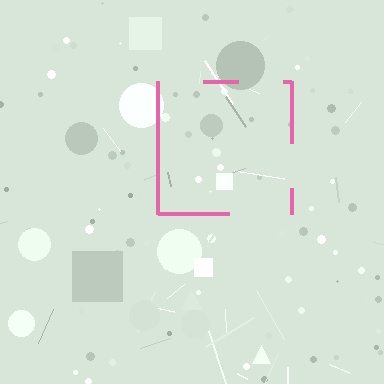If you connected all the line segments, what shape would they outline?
They would outline a square.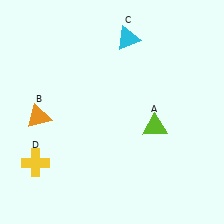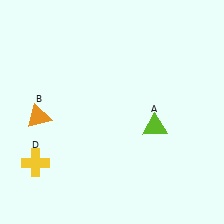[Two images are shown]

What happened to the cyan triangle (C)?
The cyan triangle (C) was removed in Image 2. It was in the top-right area of Image 1.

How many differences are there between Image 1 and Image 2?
There is 1 difference between the two images.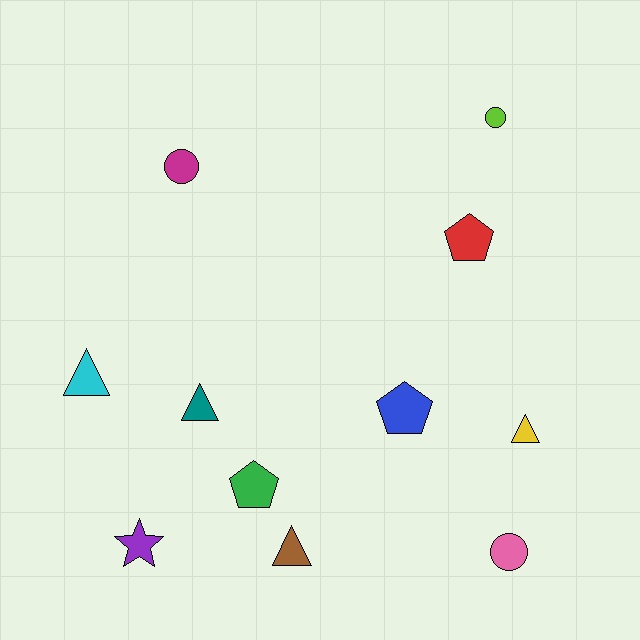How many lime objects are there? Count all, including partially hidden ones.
There is 1 lime object.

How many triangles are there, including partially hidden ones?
There are 4 triangles.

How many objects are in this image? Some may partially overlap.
There are 11 objects.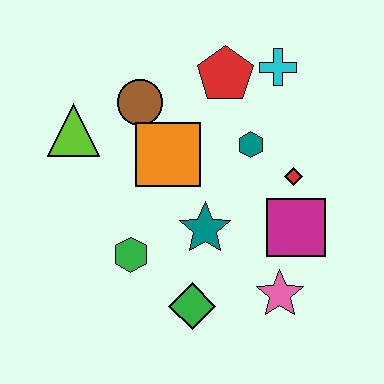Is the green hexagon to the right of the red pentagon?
No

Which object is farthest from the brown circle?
The pink star is farthest from the brown circle.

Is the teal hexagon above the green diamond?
Yes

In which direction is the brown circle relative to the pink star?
The brown circle is above the pink star.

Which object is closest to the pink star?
The magenta square is closest to the pink star.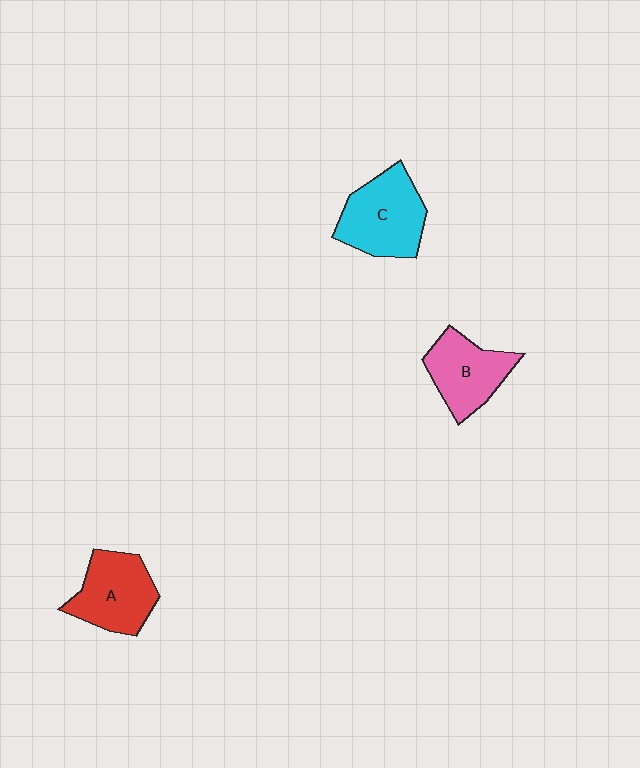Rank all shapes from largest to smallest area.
From largest to smallest: C (cyan), A (red), B (pink).